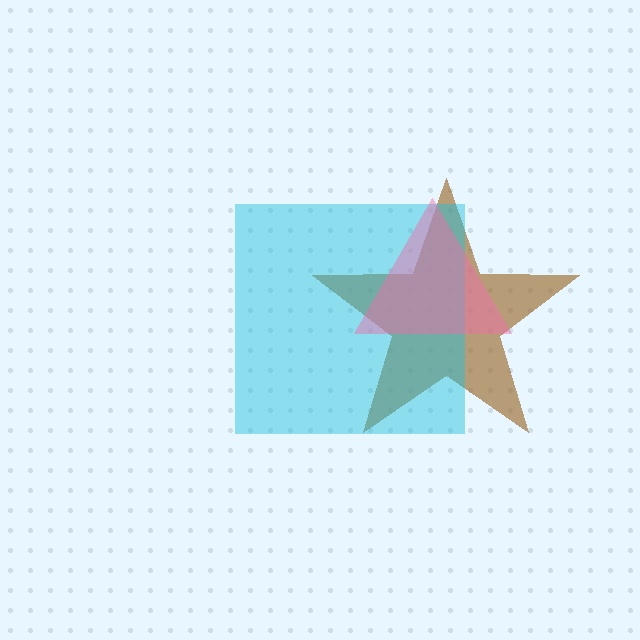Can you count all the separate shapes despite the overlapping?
Yes, there are 3 separate shapes.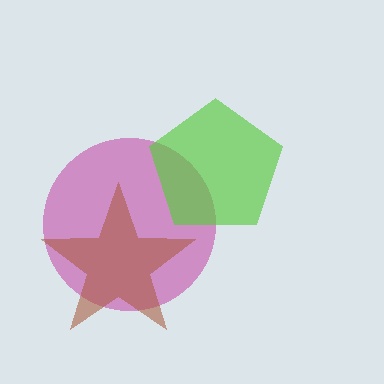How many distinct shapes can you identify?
There are 3 distinct shapes: a magenta circle, a brown star, a lime pentagon.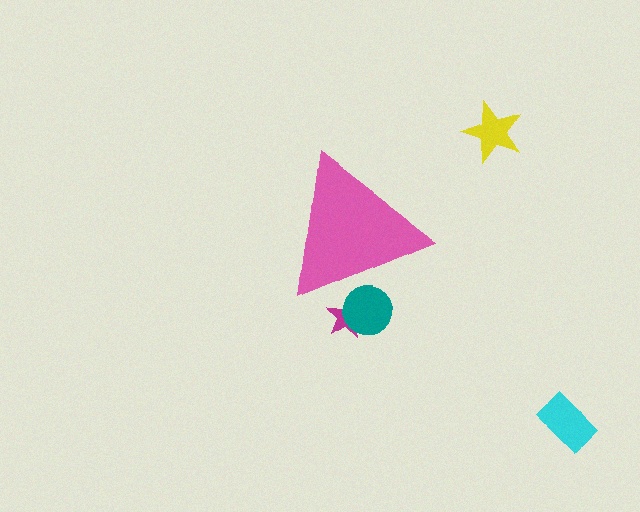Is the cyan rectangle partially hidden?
No, the cyan rectangle is fully visible.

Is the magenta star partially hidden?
Yes, the magenta star is partially hidden behind the pink triangle.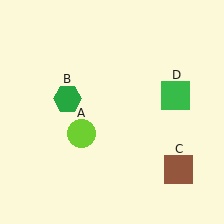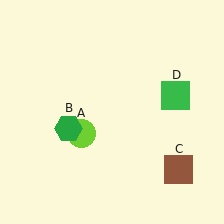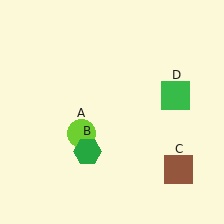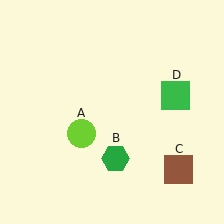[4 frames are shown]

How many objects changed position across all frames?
1 object changed position: green hexagon (object B).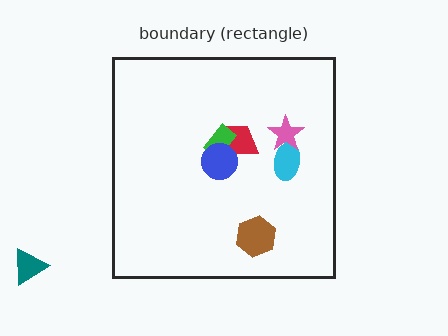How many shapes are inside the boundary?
6 inside, 1 outside.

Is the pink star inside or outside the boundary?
Inside.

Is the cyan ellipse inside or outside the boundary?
Inside.